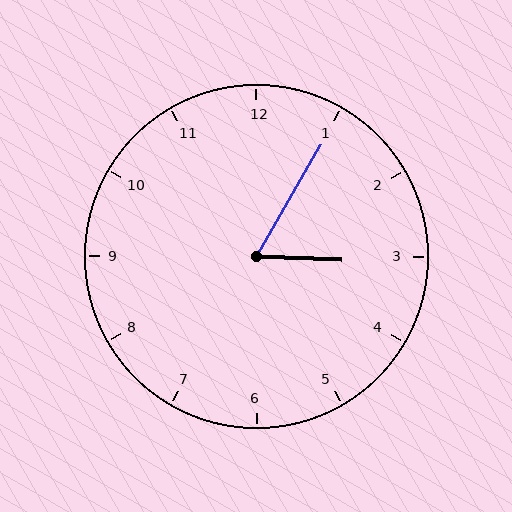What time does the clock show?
3:05.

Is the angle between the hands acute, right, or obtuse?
It is acute.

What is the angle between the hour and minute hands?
Approximately 62 degrees.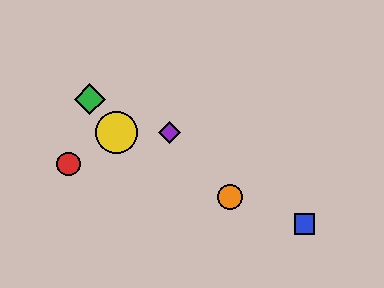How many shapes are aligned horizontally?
2 shapes (the yellow circle, the purple diamond) are aligned horizontally.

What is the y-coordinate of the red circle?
The red circle is at y≈164.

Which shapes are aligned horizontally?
The yellow circle, the purple diamond are aligned horizontally.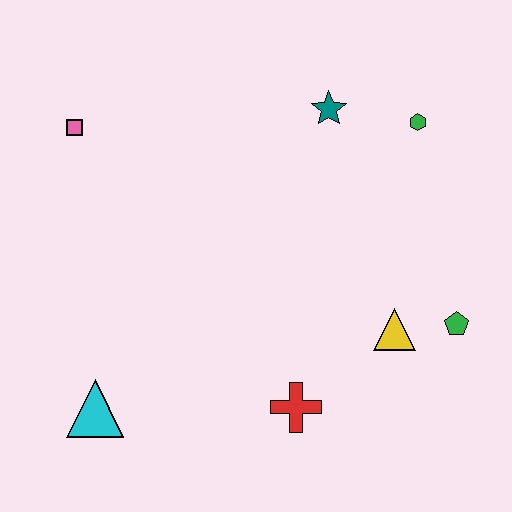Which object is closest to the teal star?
The green hexagon is closest to the teal star.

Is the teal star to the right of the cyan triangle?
Yes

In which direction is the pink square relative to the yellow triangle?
The pink square is to the left of the yellow triangle.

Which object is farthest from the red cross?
The pink square is farthest from the red cross.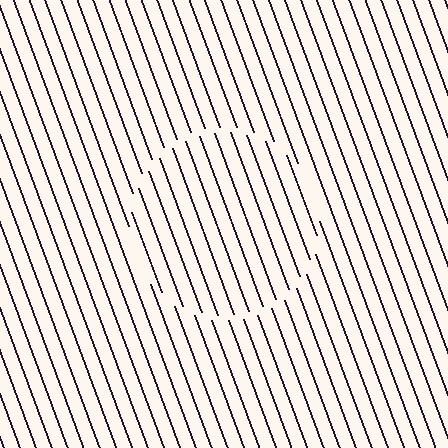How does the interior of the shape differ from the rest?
The interior of the shape contains the same grating, shifted by half a period — the contour is defined by the phase discontinuity where line-ends from the inner and outer gratings abut.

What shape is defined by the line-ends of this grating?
An illusory circle. The interior of the shape contains the same grating, shifted by half a period — the contour is defined by the phase discontinuity where line-ends from the inner and outer gratings abut.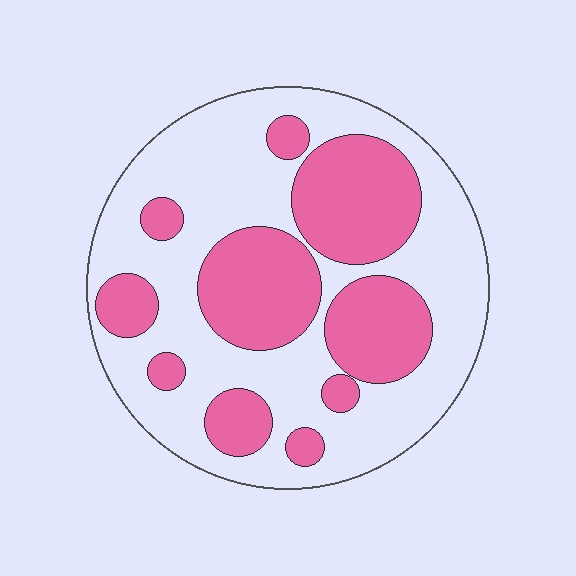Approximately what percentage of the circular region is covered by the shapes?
Approximately 40%.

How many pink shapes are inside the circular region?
10.